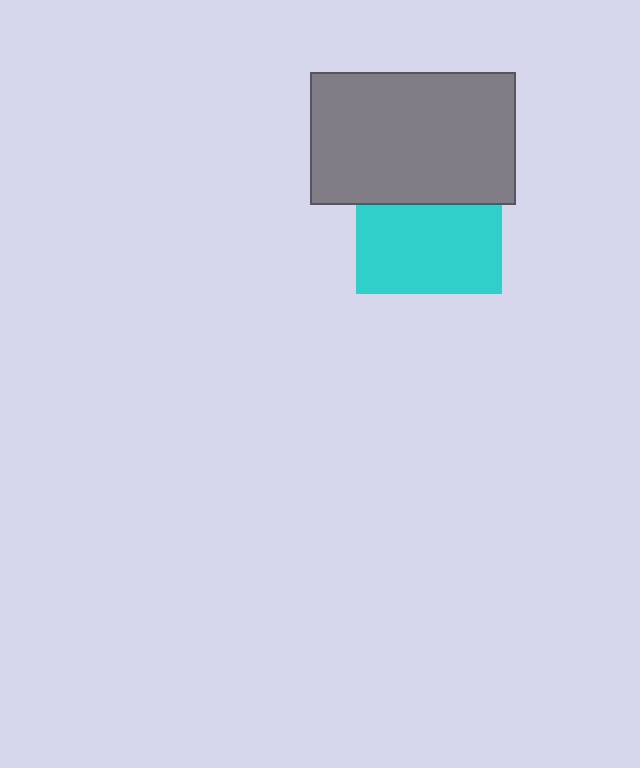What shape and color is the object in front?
The object in front is a gray rectangle.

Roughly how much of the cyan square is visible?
About half of it is visible (roughly 61%).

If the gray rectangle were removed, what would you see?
You would see the complete cyan square.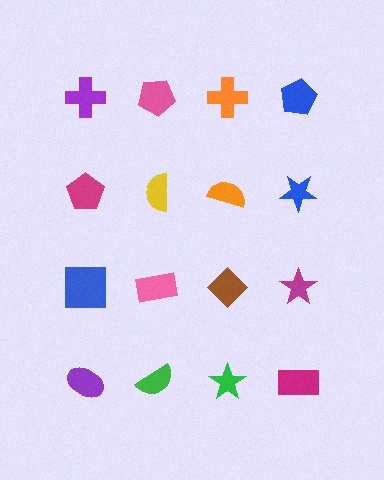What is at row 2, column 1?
A magenta pentagon.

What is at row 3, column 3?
A brown diamond.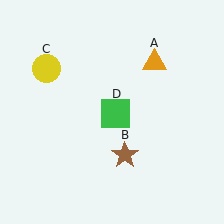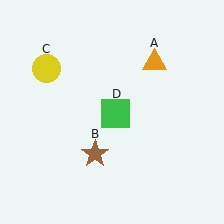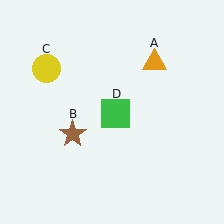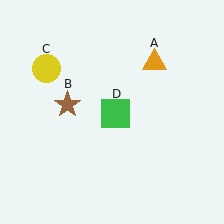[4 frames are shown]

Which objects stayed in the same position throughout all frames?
Orange triangle (object A) and yellow circle (object C) and green square (object D) remained stationary.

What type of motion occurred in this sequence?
The brown star (object B) rotated clockwise around the center of the scene.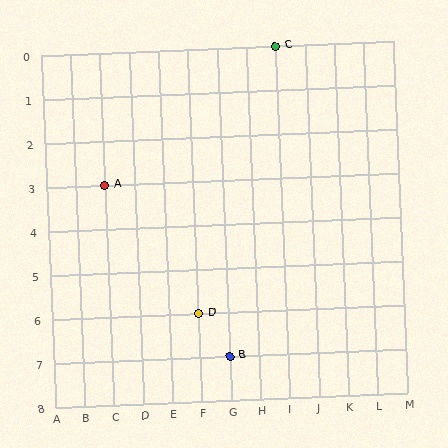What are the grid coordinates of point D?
Point D is at grid coordinates (F, 6).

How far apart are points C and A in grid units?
Points C and A are 6 columns and 3 rows apart (about 6.7 grid units diagonally).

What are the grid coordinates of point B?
Point B is at grid coordinates (G, 7).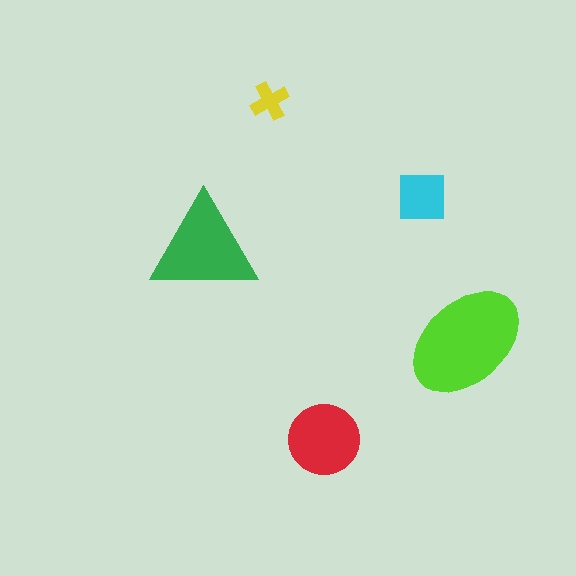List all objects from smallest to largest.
The yellow cross, the cyan square, the red circle, the green triangle, the lime ellipse.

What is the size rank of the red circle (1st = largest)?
3rd.